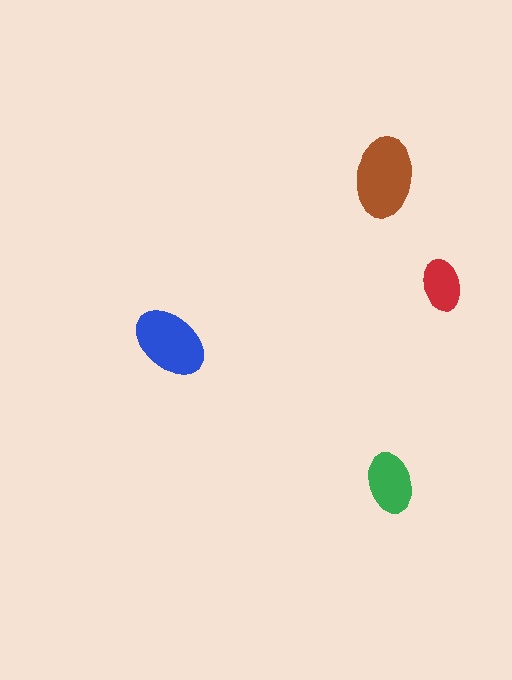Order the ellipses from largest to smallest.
the brown one, the blue one, the green one, the red one.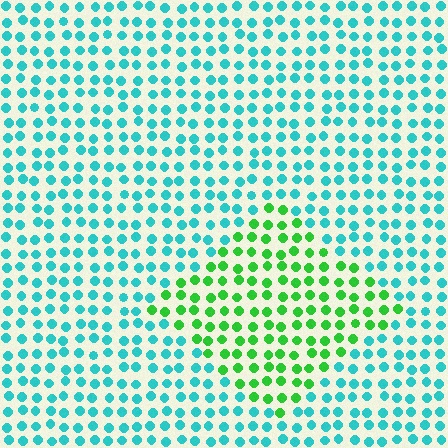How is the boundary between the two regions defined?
The boundary is defined purely by a slight shift in hue (about 56 degrees). Spacing, size, and orientation are identical on both sides.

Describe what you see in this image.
The image is filled with small cyan elements in a uniform arrangement. A diamond-shaped region is visible where the elements are tinted to a slightly different hue, forming a subtle color boundary.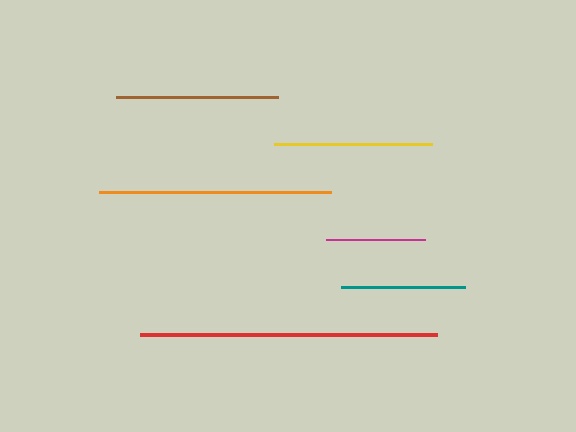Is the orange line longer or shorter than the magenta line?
The orange line is longer than the magenta line.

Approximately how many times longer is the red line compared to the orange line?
The red line is approximately 1.3 times the length of the orange line.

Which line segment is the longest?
The red line is the longest at approximately 297 pixels.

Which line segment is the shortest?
The magenta line is the shortest at approximately 99 pixels.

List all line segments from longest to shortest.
From longest to shortest: red, orange, brown, yellow, teal, magenta.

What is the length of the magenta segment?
The magenta segment is approximately 99 pixels long.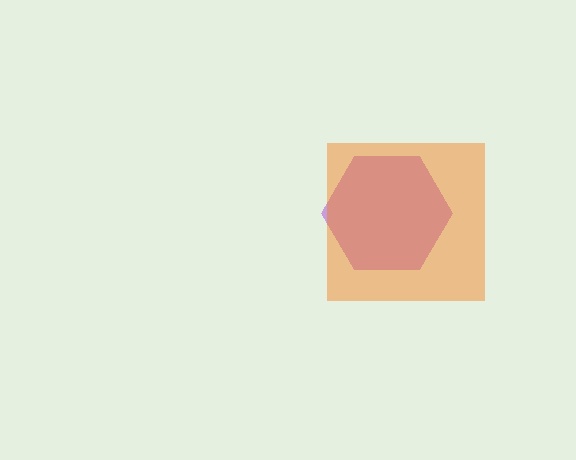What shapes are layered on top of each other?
The layered shapes are: a purple hexagon, an orange square.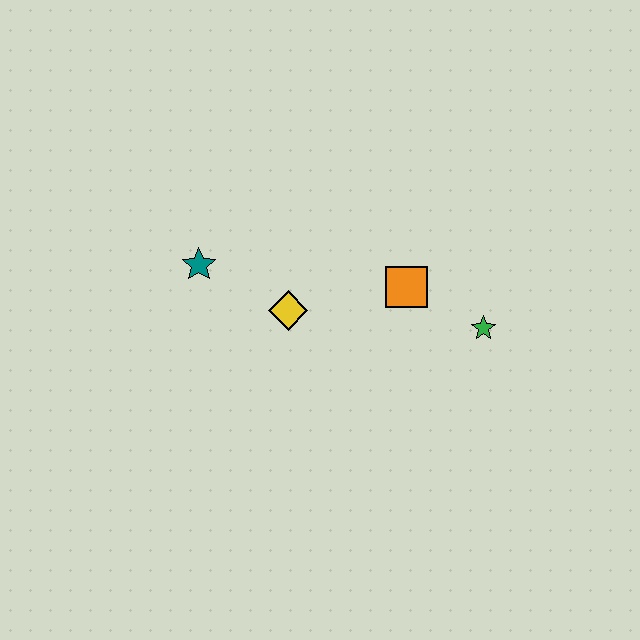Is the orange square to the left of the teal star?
No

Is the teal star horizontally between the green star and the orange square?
No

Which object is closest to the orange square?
The green star is closest to the orange square.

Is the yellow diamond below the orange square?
Yes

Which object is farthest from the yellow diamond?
The green star is farthest from the yellow diamond.